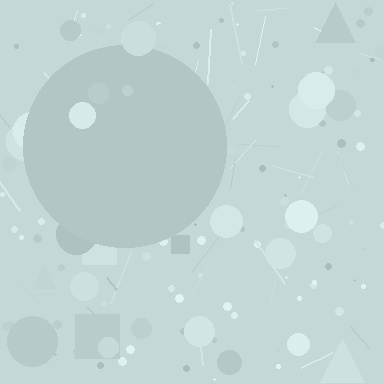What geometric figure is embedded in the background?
A circle is embedded in the background.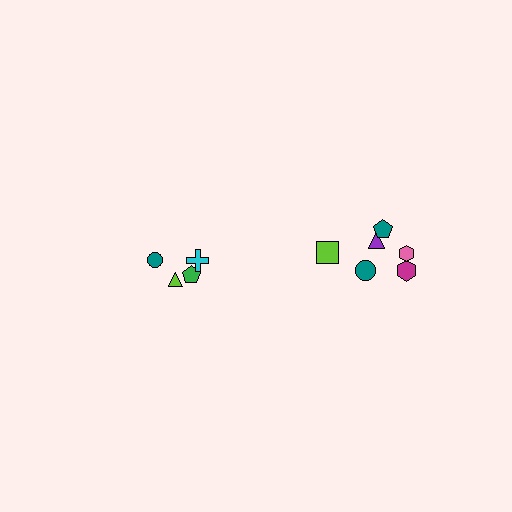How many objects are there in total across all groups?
There are 10 objects.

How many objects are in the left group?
There are 4 objects.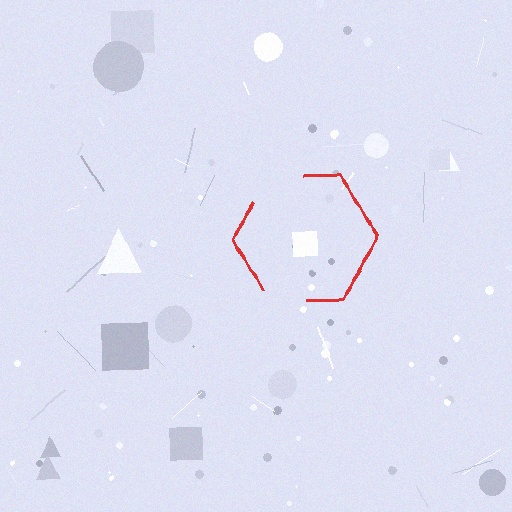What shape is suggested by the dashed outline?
The dashed outline suggests a hexagon.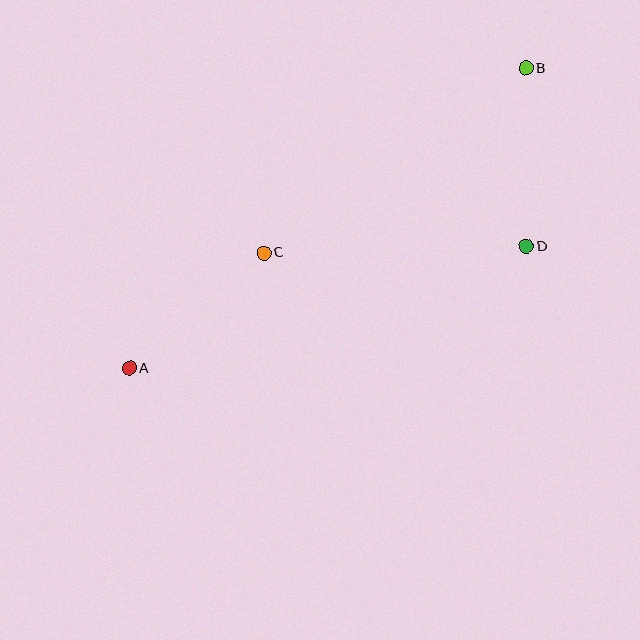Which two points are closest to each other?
Points A and C are closest to each other.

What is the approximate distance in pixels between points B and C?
The distance between B and C is approximately 321 pixels.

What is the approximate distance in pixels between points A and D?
The distance between A and D is approximately 415 pixels.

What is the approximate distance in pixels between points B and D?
The distance between B and D is approximately 178 pixels.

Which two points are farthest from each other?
Points A and B are farthest from each other.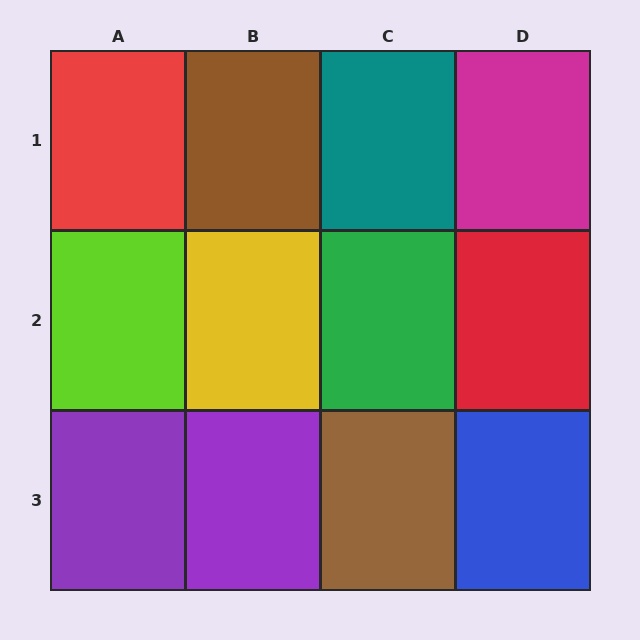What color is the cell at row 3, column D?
Blue.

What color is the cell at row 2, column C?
Green.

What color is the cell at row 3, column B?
Purple.